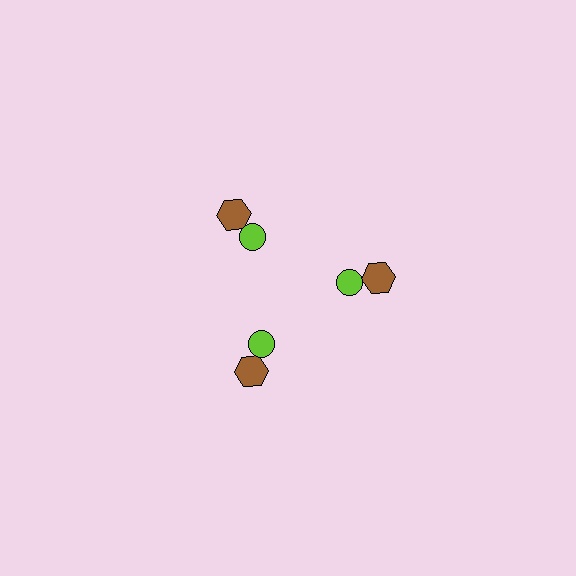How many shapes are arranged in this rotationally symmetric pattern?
There are 6 shapes, arranged in 3 groups of 2.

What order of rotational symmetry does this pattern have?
This pattern has 3-fold rotational symmetry.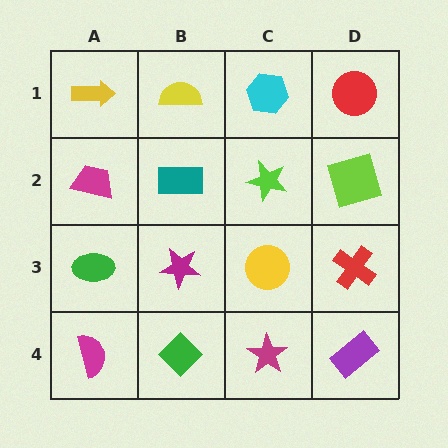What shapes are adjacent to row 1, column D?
A lime square (row 2, column D), a cyan hexagon (row 1, column C).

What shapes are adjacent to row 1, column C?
A lime star (row 2, column C), a yellow semicircle (row 1, column B), a red circle (row 1, column D).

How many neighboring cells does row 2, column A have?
3.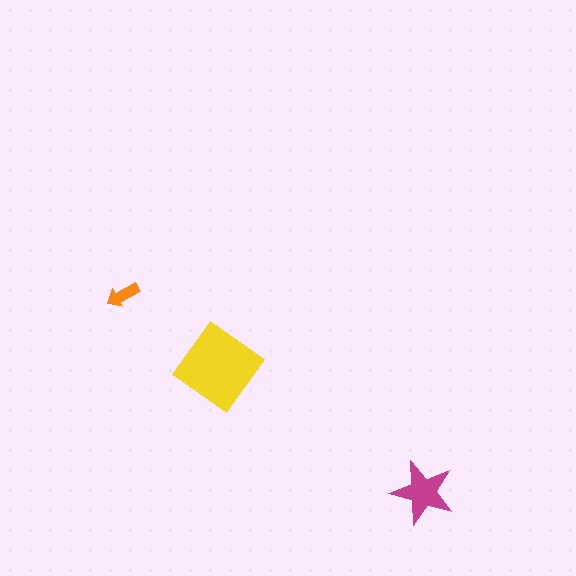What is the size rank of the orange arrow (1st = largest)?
3rd.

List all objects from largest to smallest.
The yellow diamond, the magenta star, the orange arrow.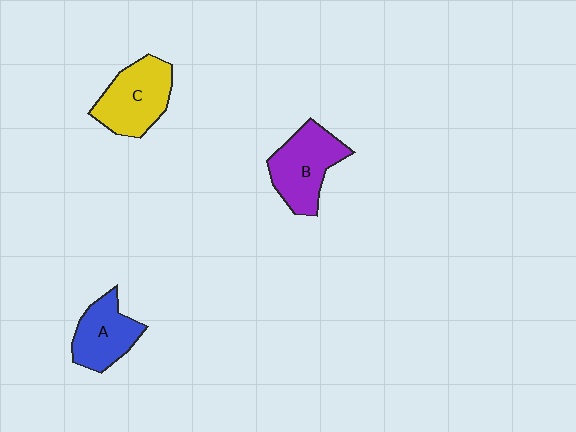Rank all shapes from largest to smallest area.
From largest to smallest: C (yellow), B (purple), A (blue).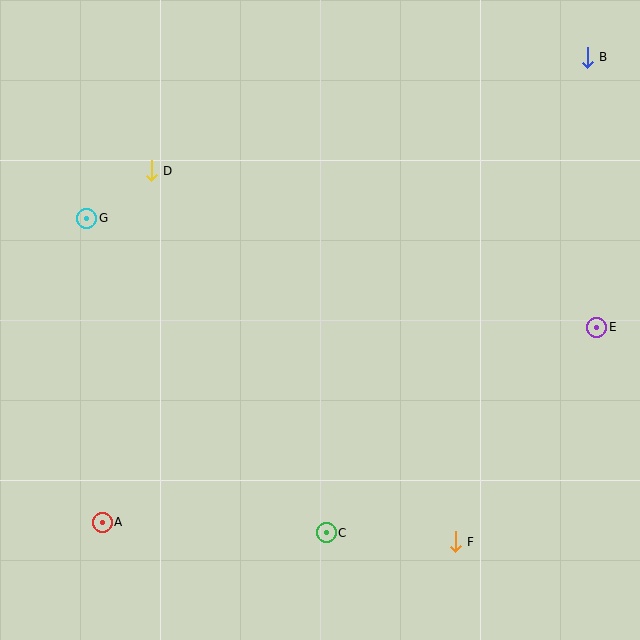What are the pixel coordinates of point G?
Point G is at (87, 218).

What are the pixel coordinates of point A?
Point A is at (102, 522).